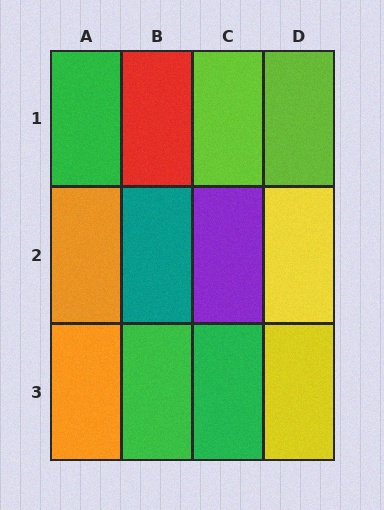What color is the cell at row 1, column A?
Green.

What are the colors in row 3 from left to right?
Orange, green, green, yellow.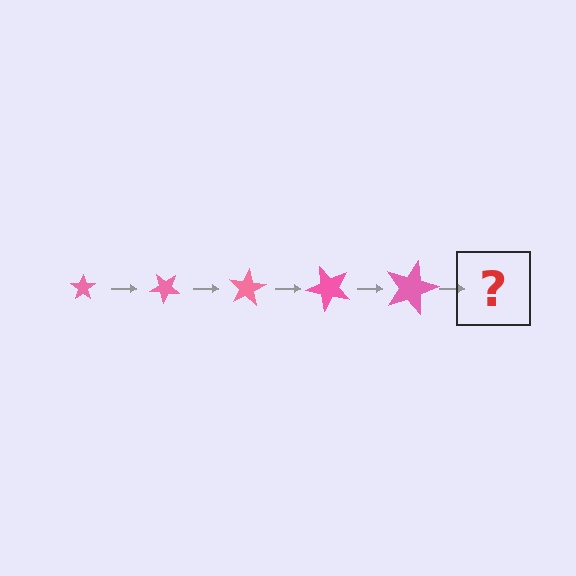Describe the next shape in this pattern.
It should be a star, larger than the previous one and rotated 200 degrees from the start.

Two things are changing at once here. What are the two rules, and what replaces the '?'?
The two rules are that the star grows larger each step and it rotates 40 degrees each step. The '?' should be a star, larger than the previous one and rotated 200 degrees from the start.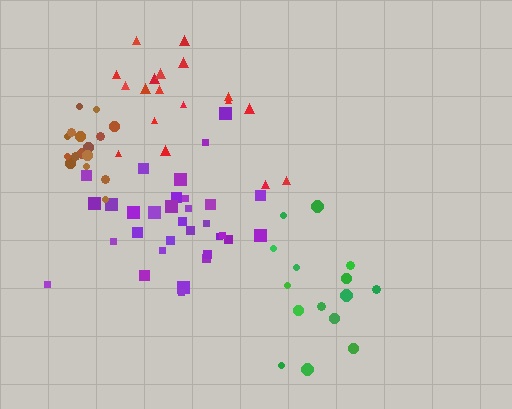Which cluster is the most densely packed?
Brown.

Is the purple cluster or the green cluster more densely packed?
Purple.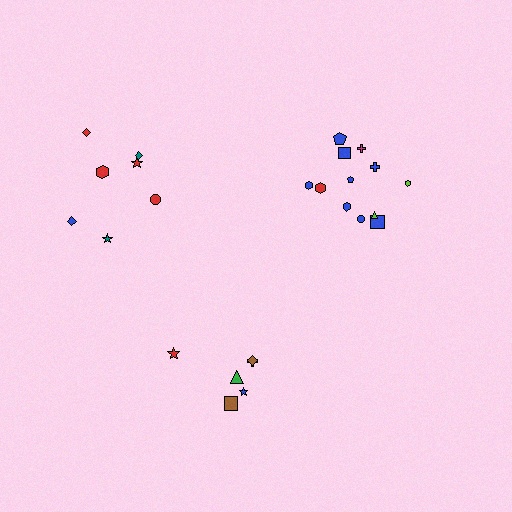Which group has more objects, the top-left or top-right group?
The top-right group.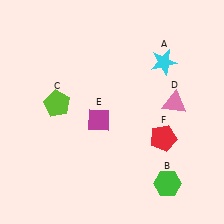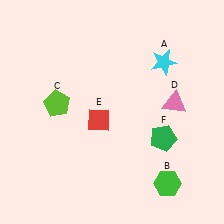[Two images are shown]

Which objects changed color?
E changed from magenta to red. F changed from red to green.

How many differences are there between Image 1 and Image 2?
There are 2 differences between the two images.